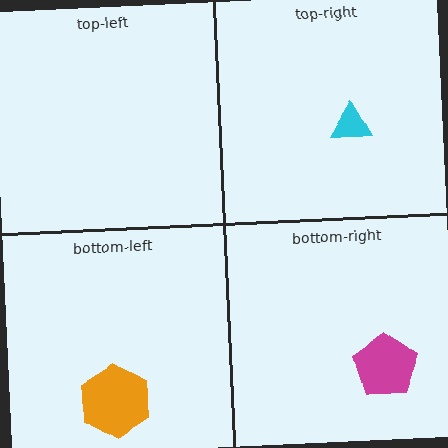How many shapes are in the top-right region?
1.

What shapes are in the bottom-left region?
The orange hexagon.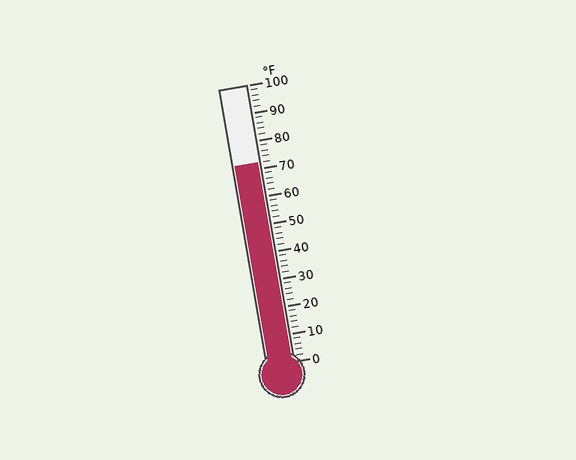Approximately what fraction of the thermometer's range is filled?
The thermometer is filled to approximately 70% of its range.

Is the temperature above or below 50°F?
The temperature is above 50°F.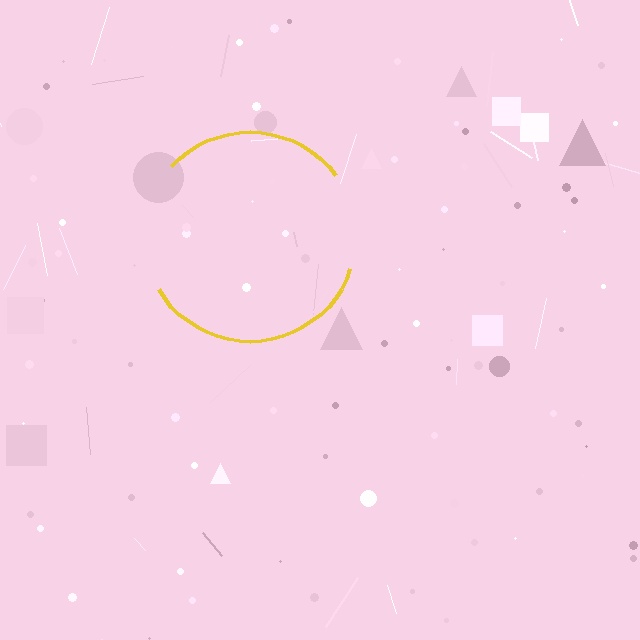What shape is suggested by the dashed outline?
The dashed outline suggests a circle.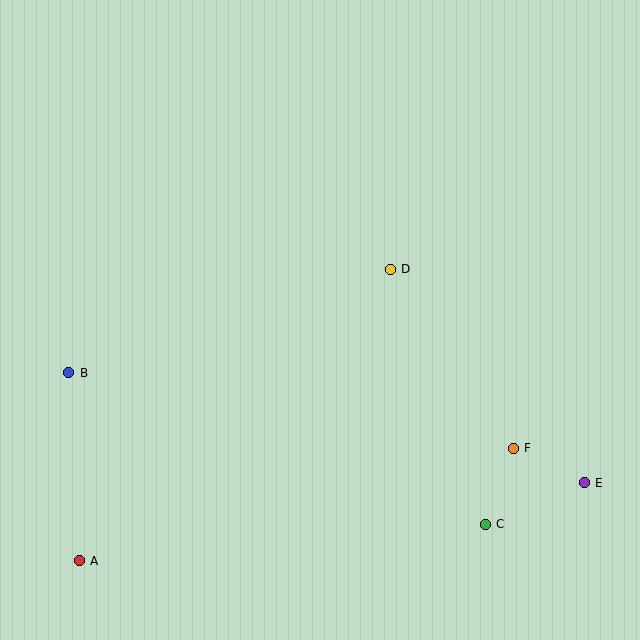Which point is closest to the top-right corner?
Point D is closest to the top-right corner.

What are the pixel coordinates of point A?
Point A is at (79, 561).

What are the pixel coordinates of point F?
Point F is at (513, 448).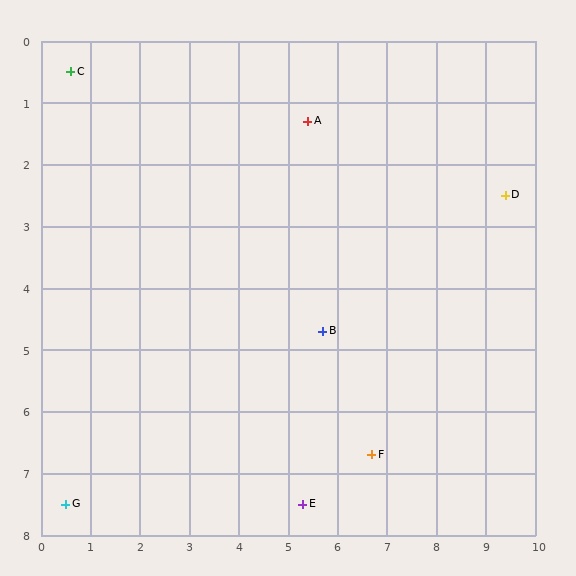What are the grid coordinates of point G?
Point G is at approximately (0.5, 7.5).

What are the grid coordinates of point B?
Point B is at approximately (5.7, 4.7).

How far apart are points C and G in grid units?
Points C and G are about 7.0 grid units apart.